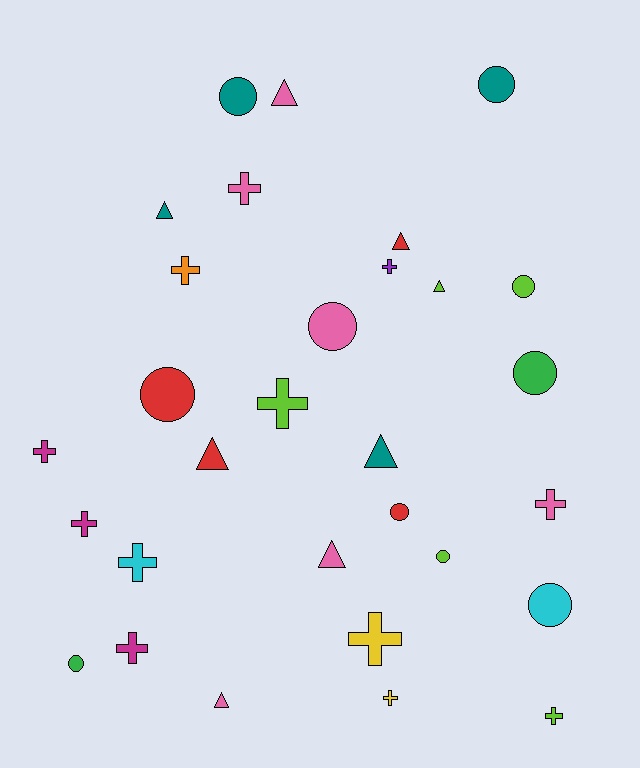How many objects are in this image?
There are 30 objects.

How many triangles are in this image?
There are 8 triangles.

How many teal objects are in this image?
There are 4 teal objects.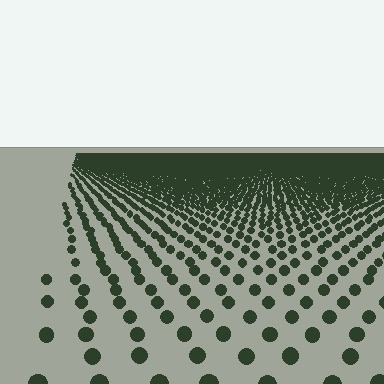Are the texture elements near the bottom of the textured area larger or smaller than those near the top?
Larger. Near the bottom, elements are closer to the viewer and appear at a bigger on-screen size.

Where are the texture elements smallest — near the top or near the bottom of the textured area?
Near the top.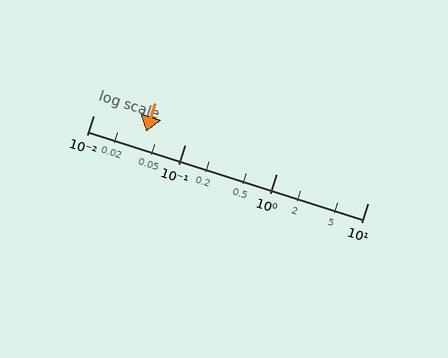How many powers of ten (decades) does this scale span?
The scale spans 3 decades, from 0.01 to 10.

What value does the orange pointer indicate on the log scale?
The pointer indicates approximately 0.038.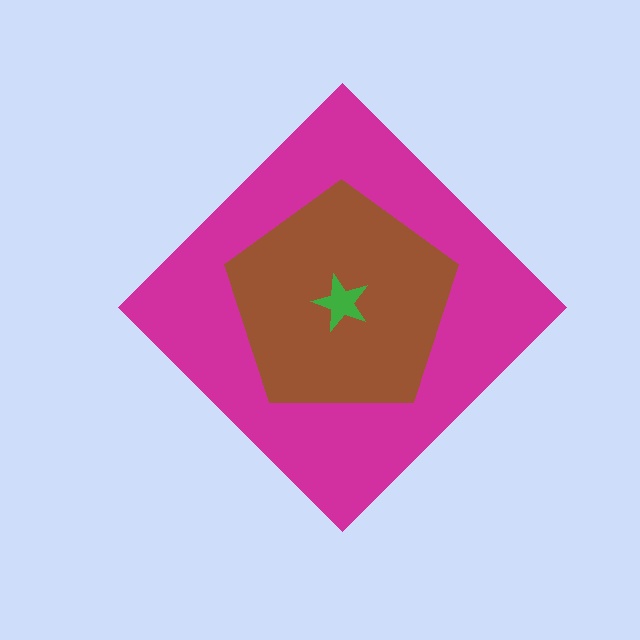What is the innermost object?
The green star.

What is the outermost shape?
The magenta diamond.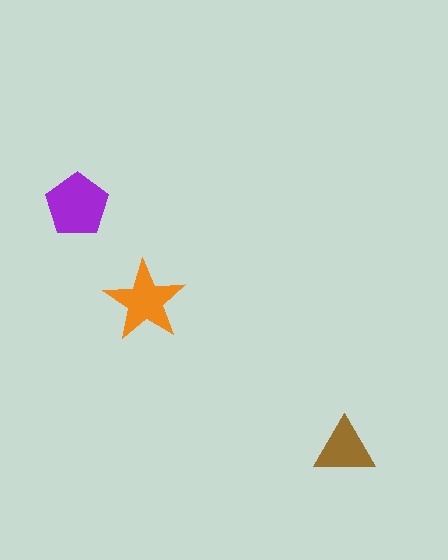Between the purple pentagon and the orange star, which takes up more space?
The purple pentagon.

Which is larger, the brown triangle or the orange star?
The orange star.